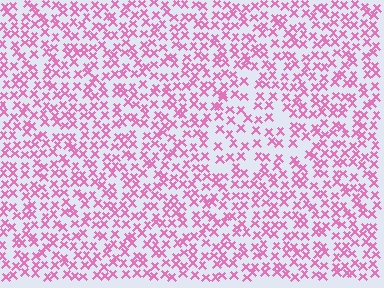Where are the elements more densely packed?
The elements are more densely packed outside the triangle boundary.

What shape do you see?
I see a triangle.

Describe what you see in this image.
The image contains small pink elements arranged at two different densities. A triangle-shaped region is visible where the elements are less densely packed than the surrounding area.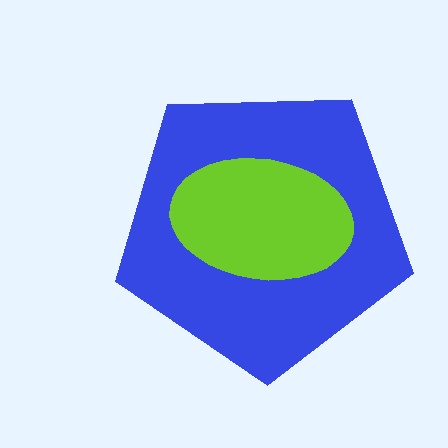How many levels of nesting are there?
2.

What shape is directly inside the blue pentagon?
The lime ellipse.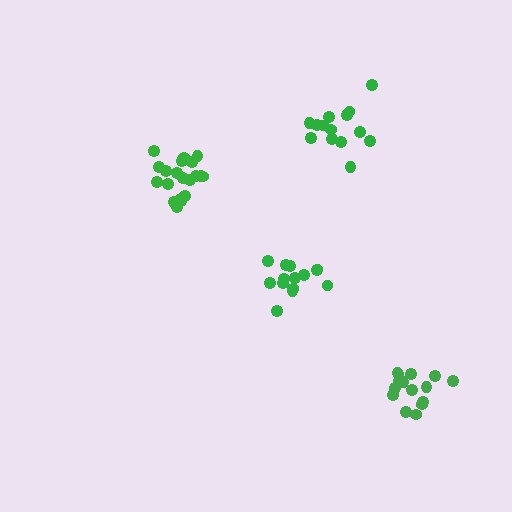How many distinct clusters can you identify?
There are 4 distinct clusters.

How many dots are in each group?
Group 1: 16 dots, Group 2: 14 dots, Group 3: 20 dots, Group 4: 14 dots (64 total).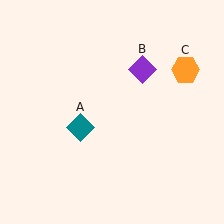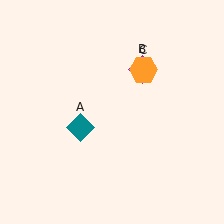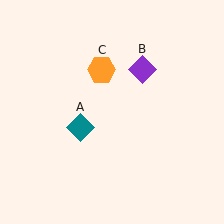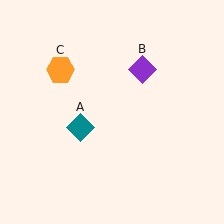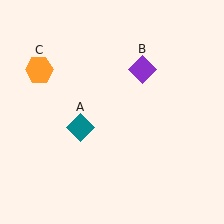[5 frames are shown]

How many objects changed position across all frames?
1 object changed position: orange hexagon (object C).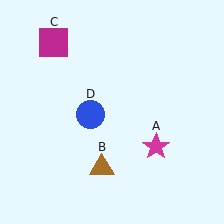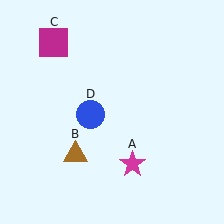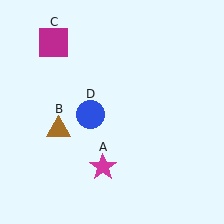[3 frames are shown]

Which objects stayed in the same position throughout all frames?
Magenta square (object C) and blue circle (object D) remained stationary.